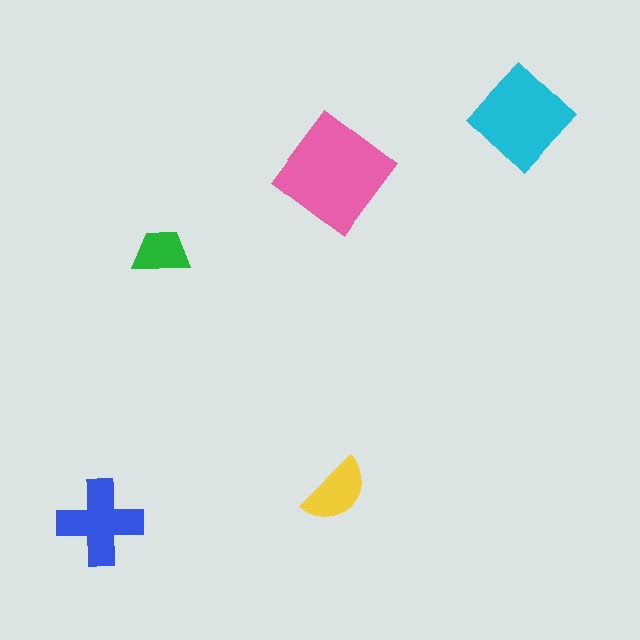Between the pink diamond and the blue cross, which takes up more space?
The pink diamond.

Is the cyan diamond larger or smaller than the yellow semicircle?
Larger.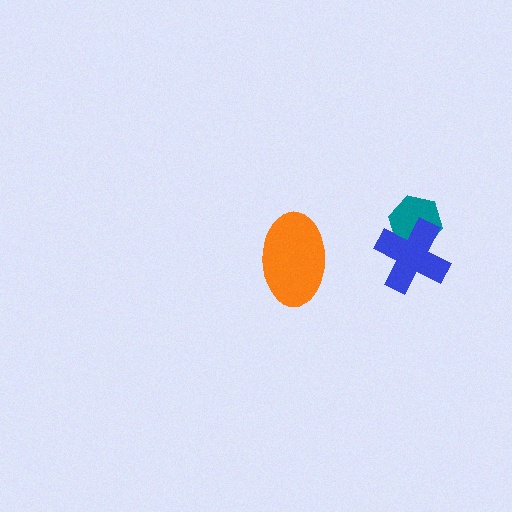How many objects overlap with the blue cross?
1 object overlaps with the blue cross.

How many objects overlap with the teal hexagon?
1 object overlaps with the teal hexagon.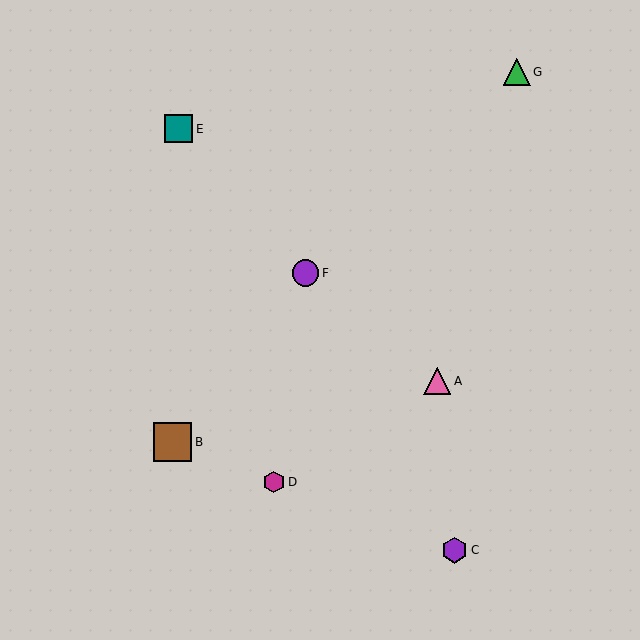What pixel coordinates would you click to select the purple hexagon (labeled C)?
Click at (455, 550) to select the purple hexagon C.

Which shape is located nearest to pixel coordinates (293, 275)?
The purple circle (labeled F) at (305, 273) is nearest to that location.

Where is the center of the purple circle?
The center of the purple circle is at (305, 273).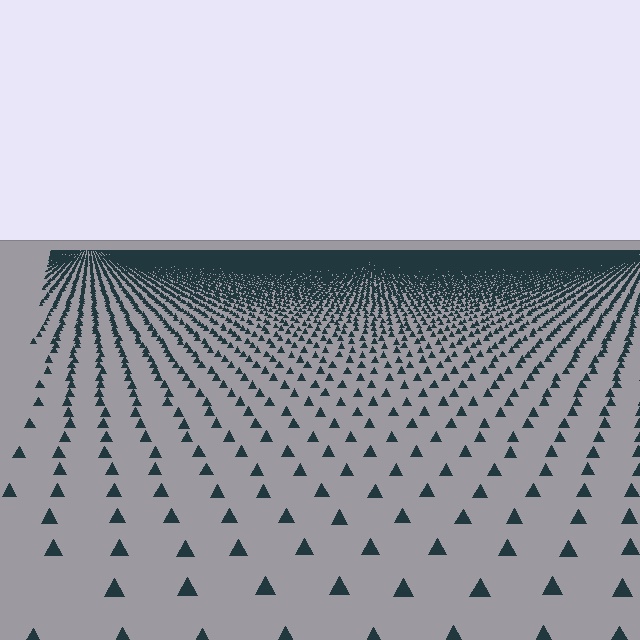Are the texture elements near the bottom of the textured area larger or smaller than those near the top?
Larger. Near the bottom, elements are closer to the viewer and appear at a bigger on-screen size.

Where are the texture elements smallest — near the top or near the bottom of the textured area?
Near the top.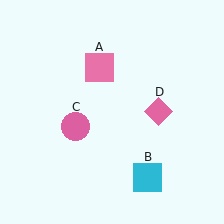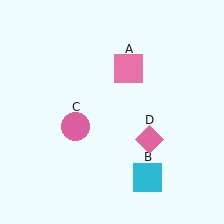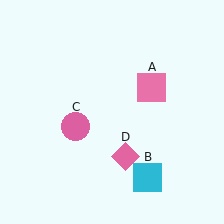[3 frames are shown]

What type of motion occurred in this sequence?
The pink square (object A), pink diamond (object D) rotated clockwise around the center of the scene.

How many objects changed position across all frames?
2 objects changed position: pink square (object A), pink diamond (object D).